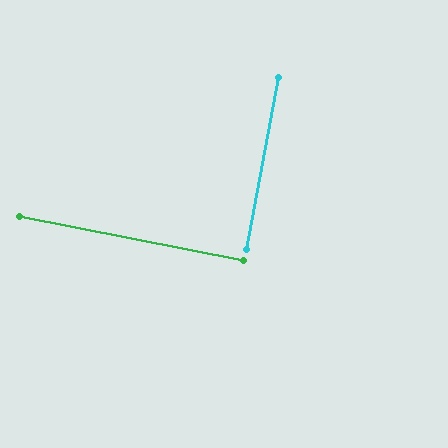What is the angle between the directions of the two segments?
Approximately 89 degrees.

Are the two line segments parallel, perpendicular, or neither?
Perpendicular — they meet at approximately 89°.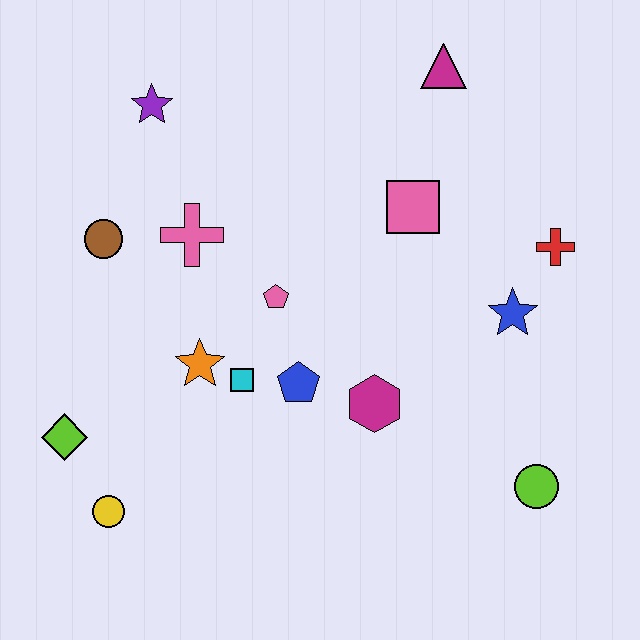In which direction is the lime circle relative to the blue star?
The lime circle is below the blue star.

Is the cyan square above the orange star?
No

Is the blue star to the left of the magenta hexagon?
No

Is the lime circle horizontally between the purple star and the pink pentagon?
No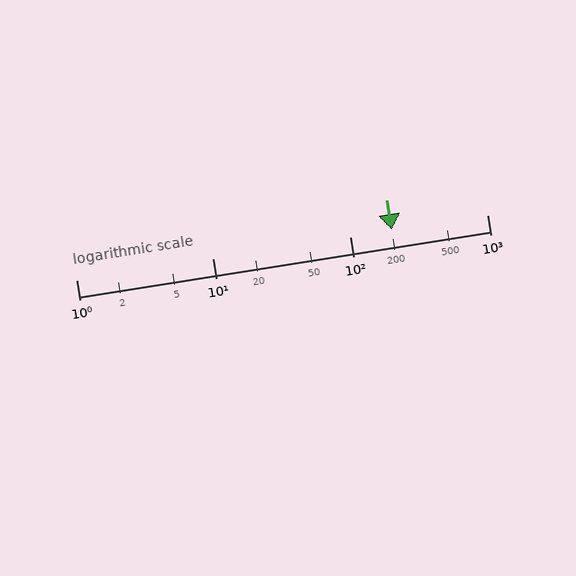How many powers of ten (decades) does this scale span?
The scale spans 3 decades, from 1 to 1000.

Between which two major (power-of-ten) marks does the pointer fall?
The pointer is between 100 and 1000.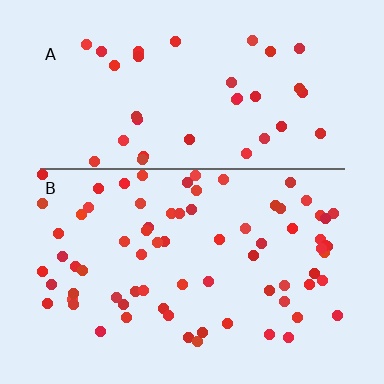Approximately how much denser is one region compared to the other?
Approximately 2.0× — region B over region A.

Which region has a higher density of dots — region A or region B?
B (the bottom).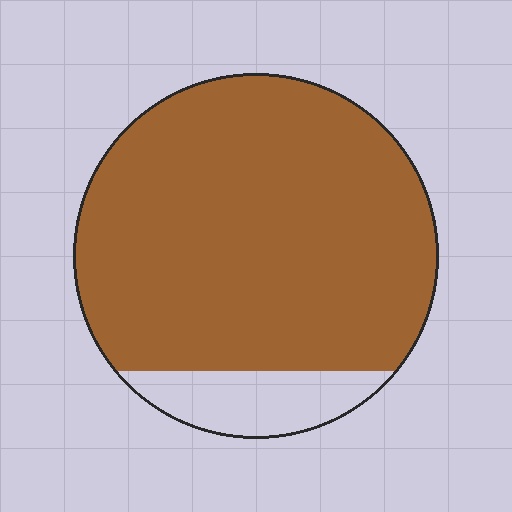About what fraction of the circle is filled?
About seven eighths (7/8).